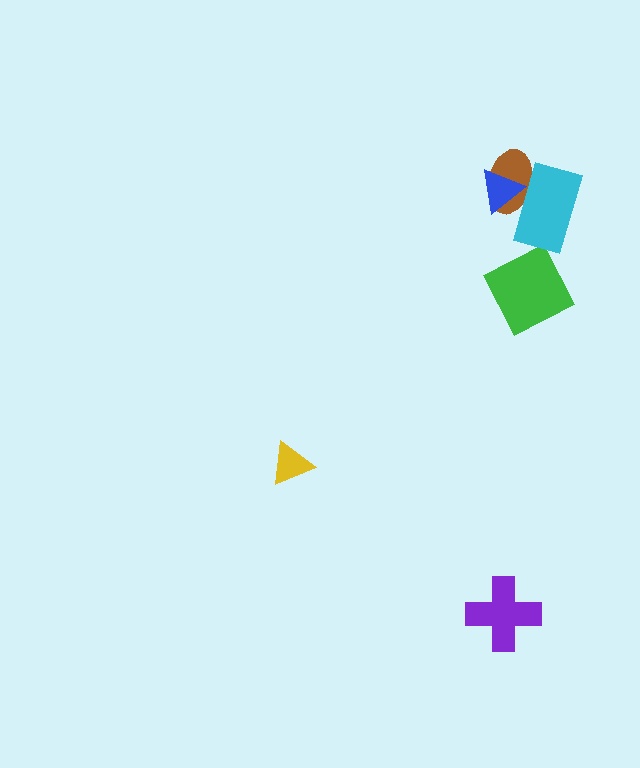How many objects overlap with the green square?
0 objects overlap with the green square.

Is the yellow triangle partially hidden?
No, no other shape covers it.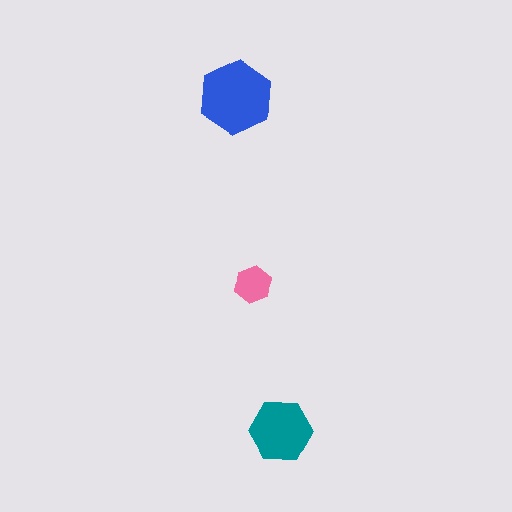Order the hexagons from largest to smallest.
the blue one, the teal one, the pink one.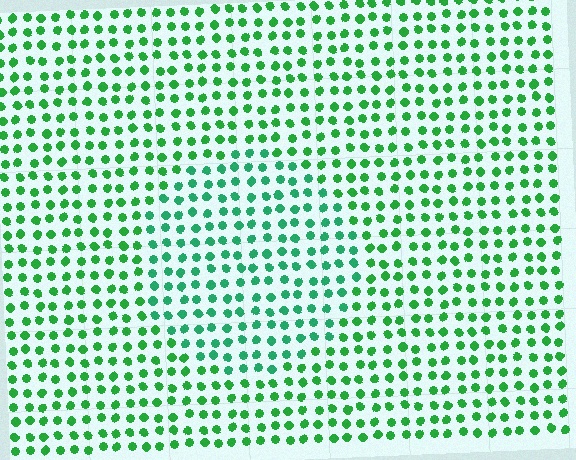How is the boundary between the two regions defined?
The boundary is defined purely by a slight shift in hue (about 23 degrees). Spacing, size, and orientation are identical on both sides.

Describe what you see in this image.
The image is filled with small green elements in a uniform arrangement. A circle-shaped region is visible where the elements are tinted to a slightly different hue, forming a subtle color boundary.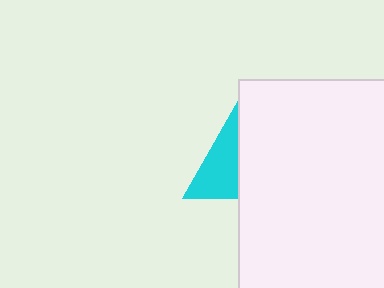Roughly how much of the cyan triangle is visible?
A small part of it is visible (roughly 36%).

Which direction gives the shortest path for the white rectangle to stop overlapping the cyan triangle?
Moving right gives the shortest separation.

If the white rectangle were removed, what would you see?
You would see the complete cyan triangle.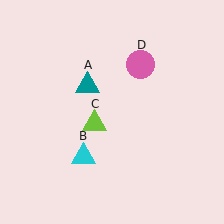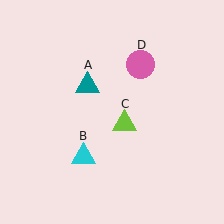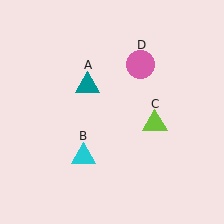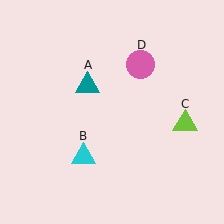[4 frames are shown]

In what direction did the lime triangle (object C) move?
The lime triangle (object C) moved right.